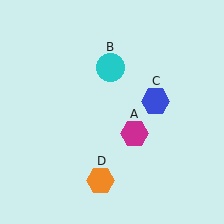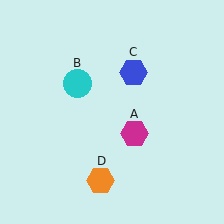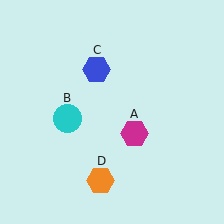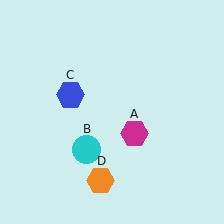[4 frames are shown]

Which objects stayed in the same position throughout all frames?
Magenta hexagon (object A) and orange hexagon (object D) remained stationary.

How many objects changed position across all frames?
2 objects changed position: cyan circle (object B), blue hexagon (object C).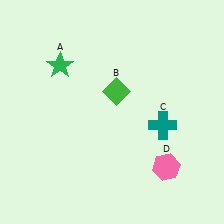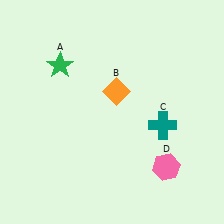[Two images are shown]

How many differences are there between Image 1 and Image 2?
There is 1 difference between the two images.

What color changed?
The diamond (B) changed from green in Image 1 to orange in Image 2.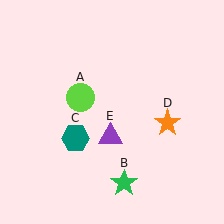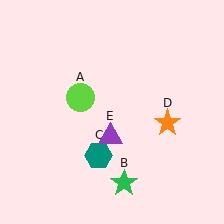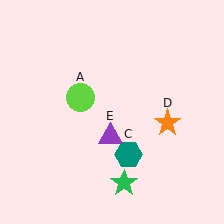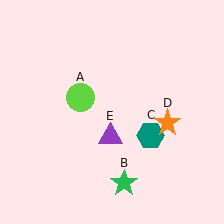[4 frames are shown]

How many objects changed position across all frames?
1 object changed position: teal hexagon (object C).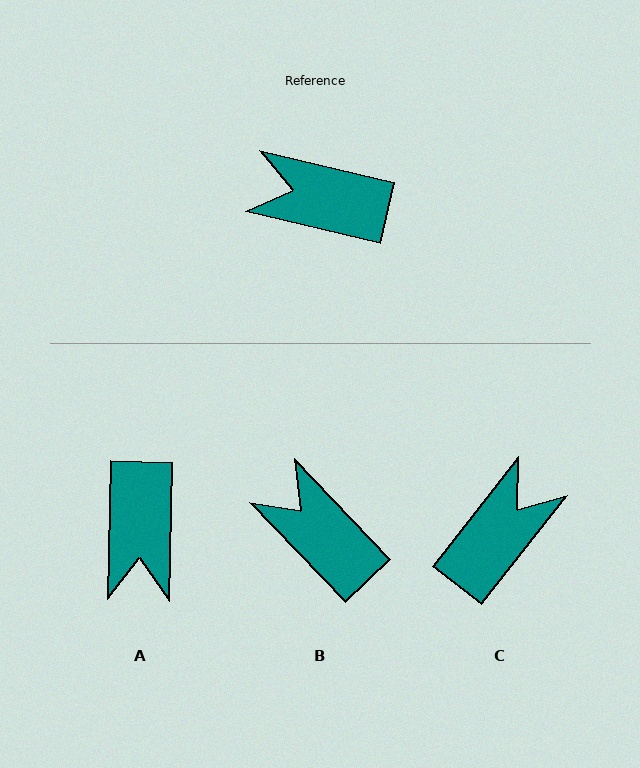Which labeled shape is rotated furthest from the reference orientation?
C, about 115 degrees away.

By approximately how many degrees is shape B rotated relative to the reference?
Approximately 33 degrees clockwise.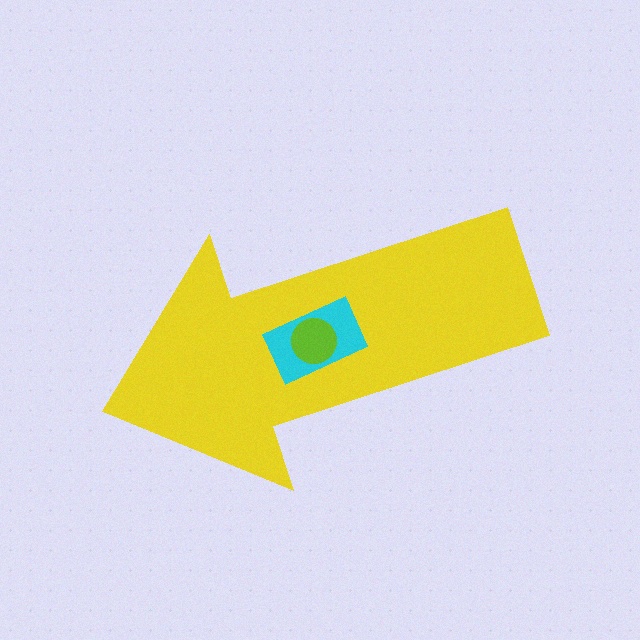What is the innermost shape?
The lime circle.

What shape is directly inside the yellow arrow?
The cyan rectangle.